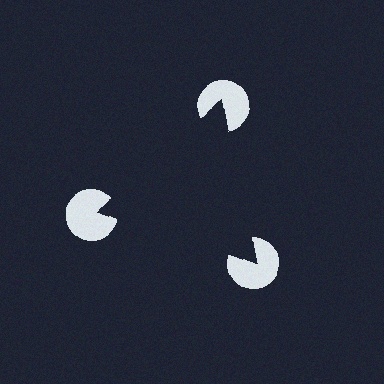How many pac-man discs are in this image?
There are 3 — one at each vertex of the illusory triangle.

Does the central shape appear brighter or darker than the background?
It typically appears slightly darker than the background, even though no actual brightness change is drawn.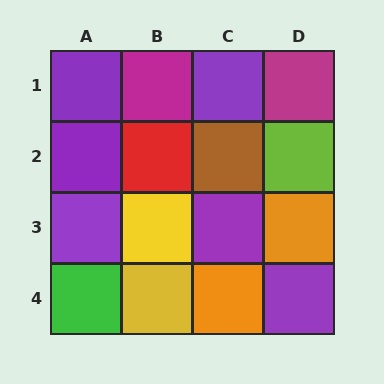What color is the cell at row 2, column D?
Lime.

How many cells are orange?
2 cells are orange.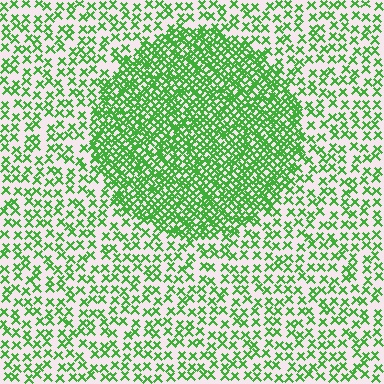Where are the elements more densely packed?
The elements are more densely packed inside the circle boundary.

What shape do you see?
I see a circle.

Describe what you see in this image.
The image contains small green elements arranged at two different densities. A circle-shaped region is visible where the elements are more densely packed than the surrounding area.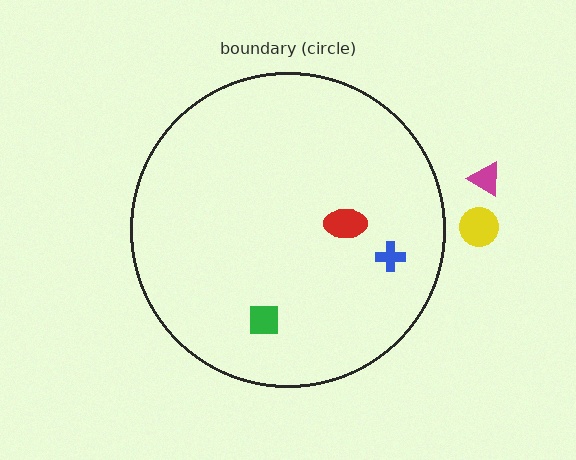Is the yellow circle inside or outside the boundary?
Outside.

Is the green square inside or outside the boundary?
Inside.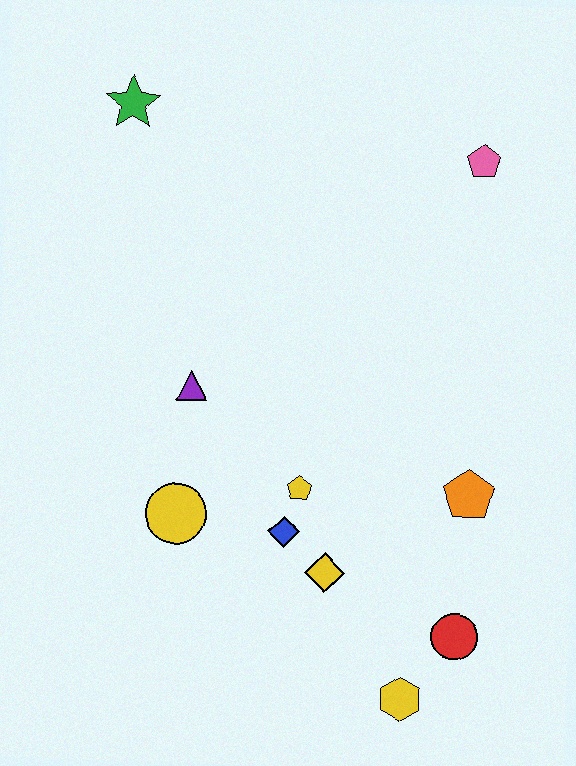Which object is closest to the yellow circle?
The blue diamond is closest to the yellow circle.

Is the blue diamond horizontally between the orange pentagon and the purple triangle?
Yes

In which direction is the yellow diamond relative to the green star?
The yellow diamond is below the green star.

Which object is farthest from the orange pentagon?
The green star is farthest from the orange pentagon.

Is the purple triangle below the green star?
Yes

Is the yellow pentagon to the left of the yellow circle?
No